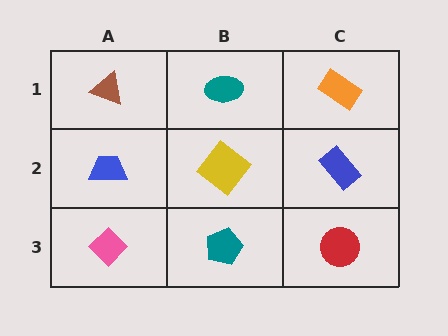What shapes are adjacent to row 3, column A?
A blue trapezoid (row 2, column A), a teal pentagon (row 3, column B).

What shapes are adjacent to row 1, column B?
A yellow diamond (row 2, column B), a brown triangle (row 1, column A), an orange rectangle (row 1, column C).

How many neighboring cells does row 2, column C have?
3.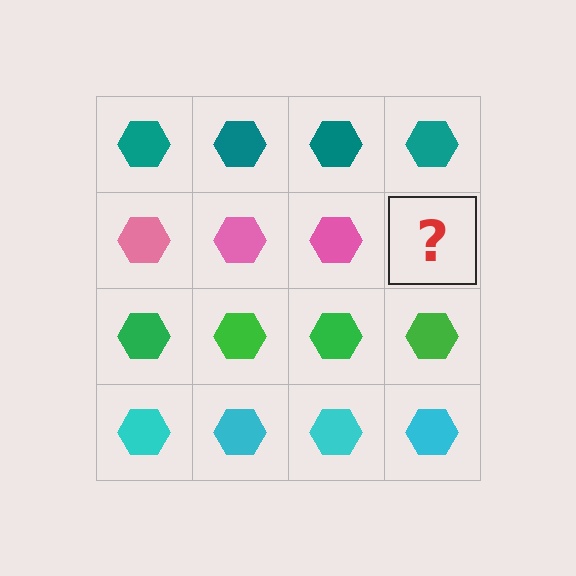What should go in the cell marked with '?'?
The missing cell should contain a pink hexagon.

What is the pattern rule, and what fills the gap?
The rule is that each row has a consistent color. The gap should be filled with a pink hexagon.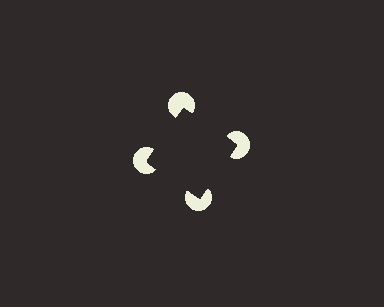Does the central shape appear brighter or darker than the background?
It typically appears slightly darker than the background, even though no actual brightness change is drawn.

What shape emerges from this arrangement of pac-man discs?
An illusory square — its edges are inferred from the aligned wedge cuts in the pac-man discs, not physically drawn.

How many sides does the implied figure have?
4 sides.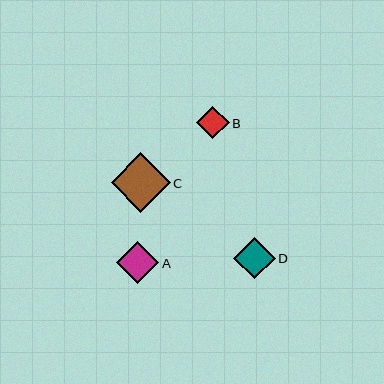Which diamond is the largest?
Diamond C is the largest with a size of approximately 59 pixels.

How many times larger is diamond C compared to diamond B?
Diamond C is approximately 1.8 times the size of diamond B.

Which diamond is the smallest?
Diamond B is the smallest with a size of approximately 32 pixels.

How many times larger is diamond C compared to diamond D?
Diamond C is approximately 1.4 times the size of diamond D.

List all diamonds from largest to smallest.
From largest to smallest: C, A, D, B.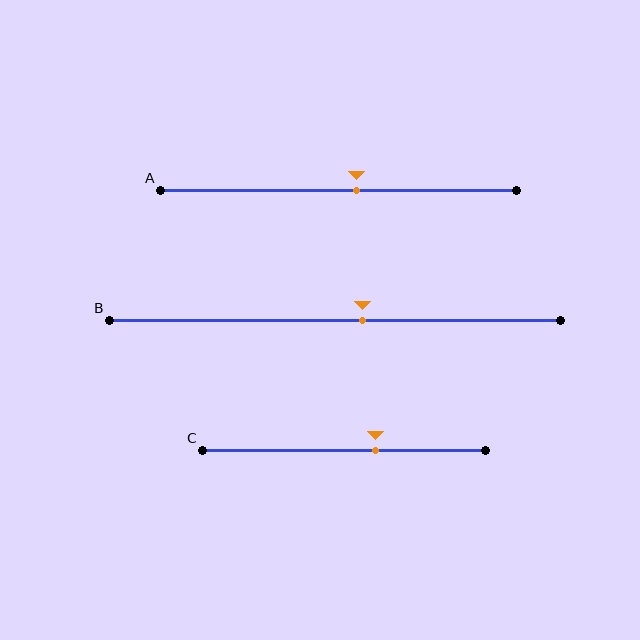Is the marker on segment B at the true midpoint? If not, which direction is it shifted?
No, the marker on segment B is shifted to the right by about 6% of the segment length.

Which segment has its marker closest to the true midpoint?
Segment A has its marker closest to the true midpoint.